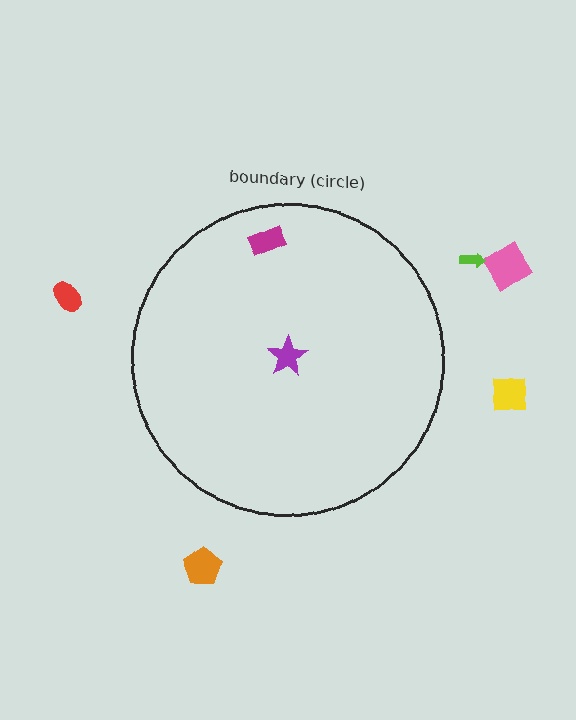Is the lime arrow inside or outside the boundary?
Outside.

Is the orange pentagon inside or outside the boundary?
Outside.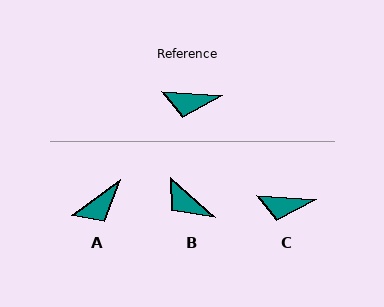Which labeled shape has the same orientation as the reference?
C.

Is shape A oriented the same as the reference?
No, it is off by about 41 degrees.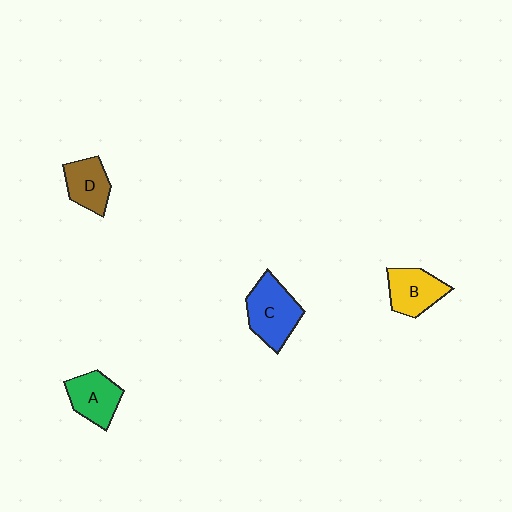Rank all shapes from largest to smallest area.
From largest to smallest: C (blue), B (yellow), A (green), D (brown).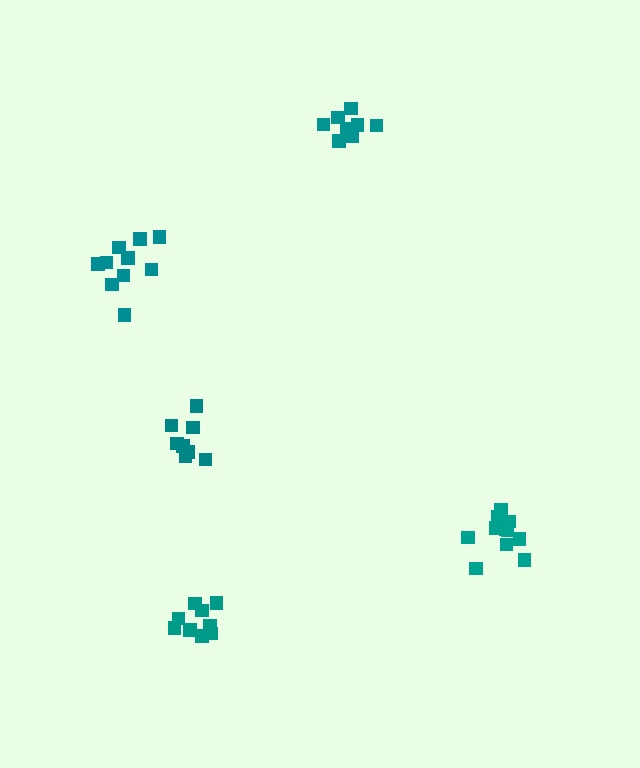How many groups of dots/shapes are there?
There are 5 groups.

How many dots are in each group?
Group 1: 12 dots, Group 2: 8 dots, Group 3: 8 dots, Group 4: 9 dots, Group 5: 10 dots (47 total).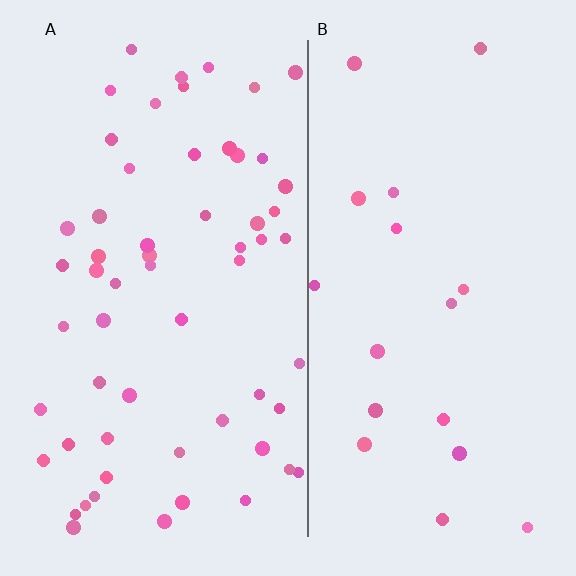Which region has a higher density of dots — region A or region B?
A (the left).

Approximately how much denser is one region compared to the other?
Approximately 3.2× — region A over region B.